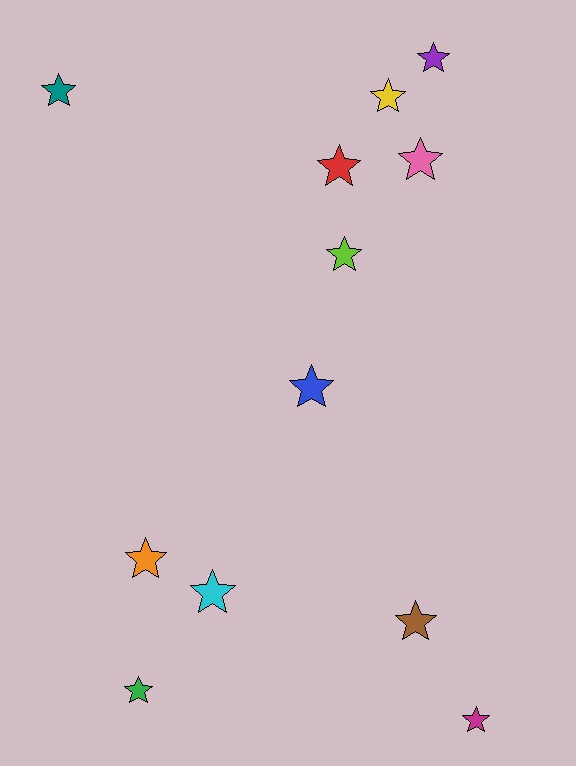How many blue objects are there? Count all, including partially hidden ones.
There is 1 blue object.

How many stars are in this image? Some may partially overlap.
There are 12 stars.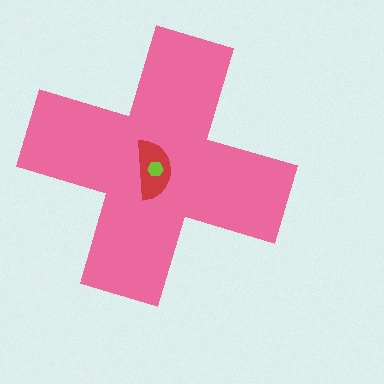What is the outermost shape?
The pink cross.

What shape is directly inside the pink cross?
The red semicircle.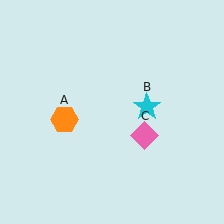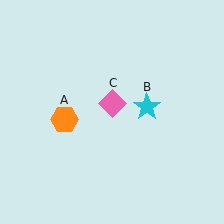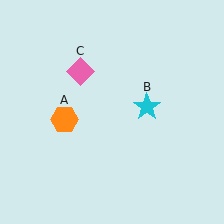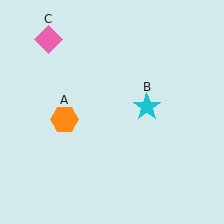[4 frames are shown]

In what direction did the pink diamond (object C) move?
The pink diamond (object C) moved up and to the left.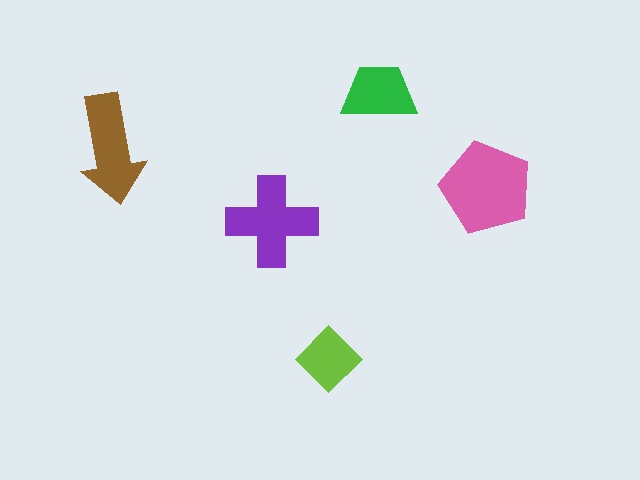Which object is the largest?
The pink pentagon.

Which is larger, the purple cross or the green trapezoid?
The purple cross.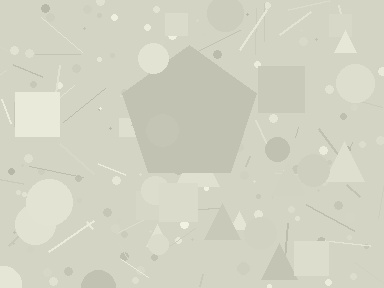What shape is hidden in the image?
A pentagon is hidden in the image.